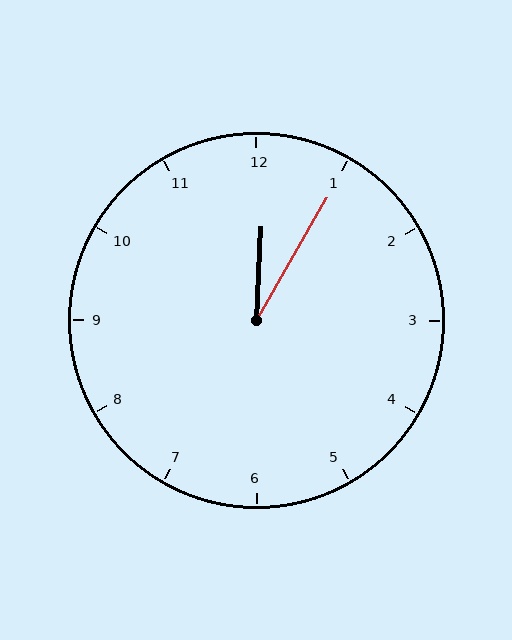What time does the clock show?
12:05.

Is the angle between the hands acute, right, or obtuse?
It is acute.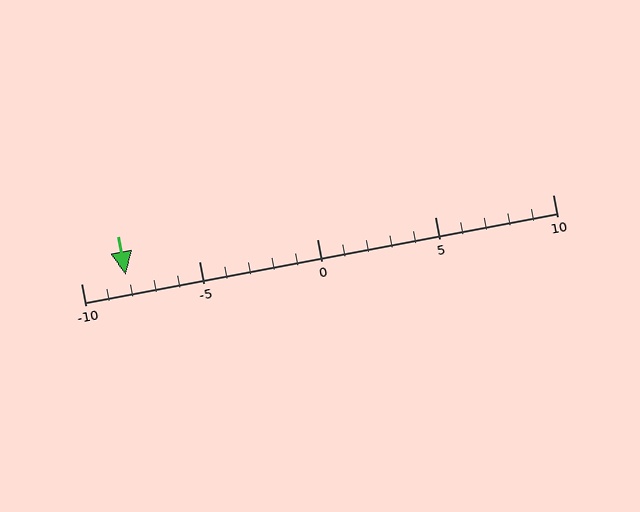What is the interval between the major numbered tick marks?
The major tick marks are spaced 5 units apart.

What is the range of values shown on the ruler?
The ruler shows values from -10 to 10.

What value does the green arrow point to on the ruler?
The green arrow points to approximately -8.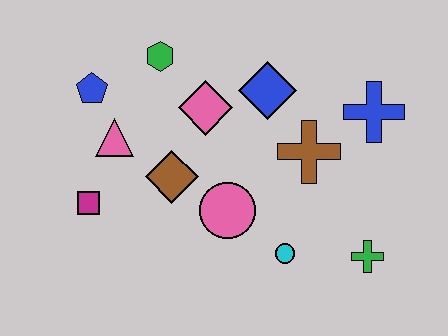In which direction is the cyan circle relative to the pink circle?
The cyan circle is to the right of the pink circle.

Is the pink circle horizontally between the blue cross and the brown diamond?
Yes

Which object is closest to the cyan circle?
The pink circle is closest to the cyan circle.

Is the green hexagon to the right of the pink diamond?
No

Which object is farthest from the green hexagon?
The green cross is farthest from the green hexagon.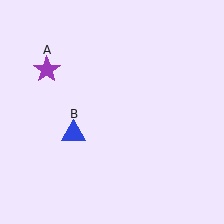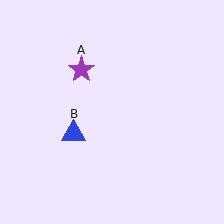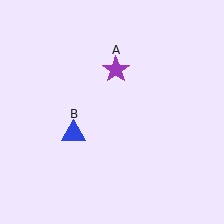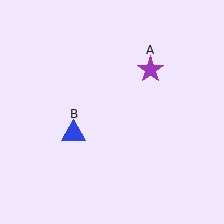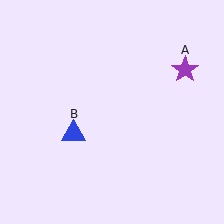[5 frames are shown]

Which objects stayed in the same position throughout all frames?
Blue triangle (object B) remained stationary.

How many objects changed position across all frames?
1 object changed position: purple star (object A).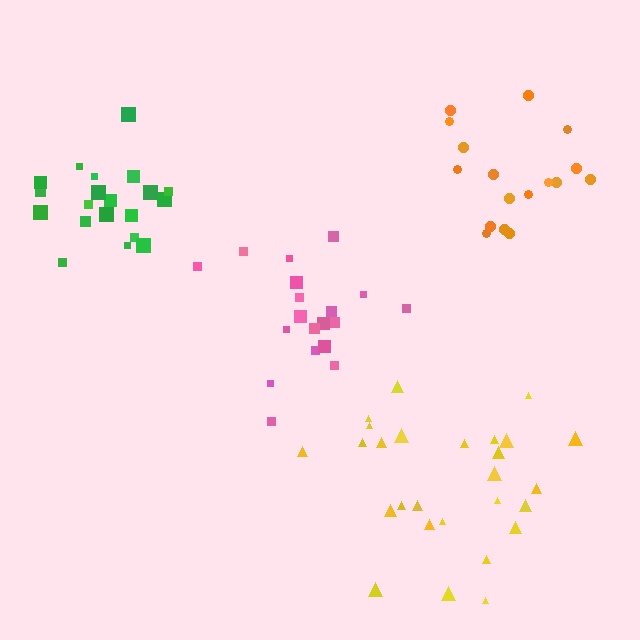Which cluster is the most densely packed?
Green.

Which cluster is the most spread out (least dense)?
Yellow.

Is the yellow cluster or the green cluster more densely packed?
Green.